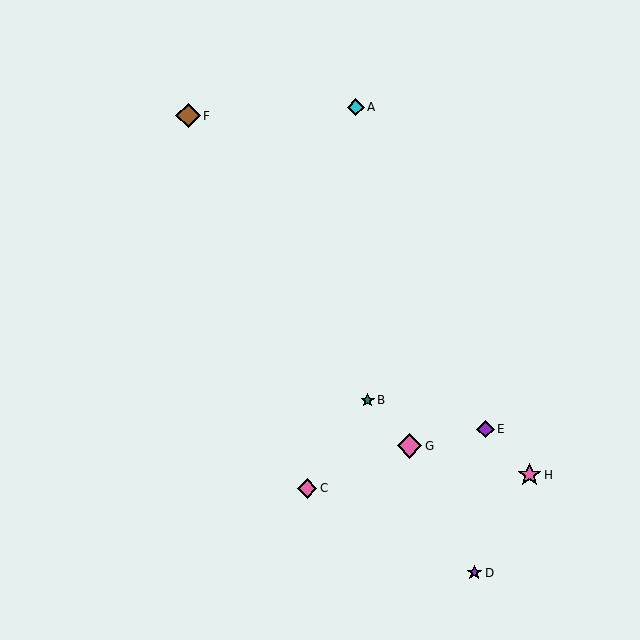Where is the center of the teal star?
The center of the teal star is at (368, 400).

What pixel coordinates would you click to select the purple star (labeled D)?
Click at (474, 573) to select the purple star D.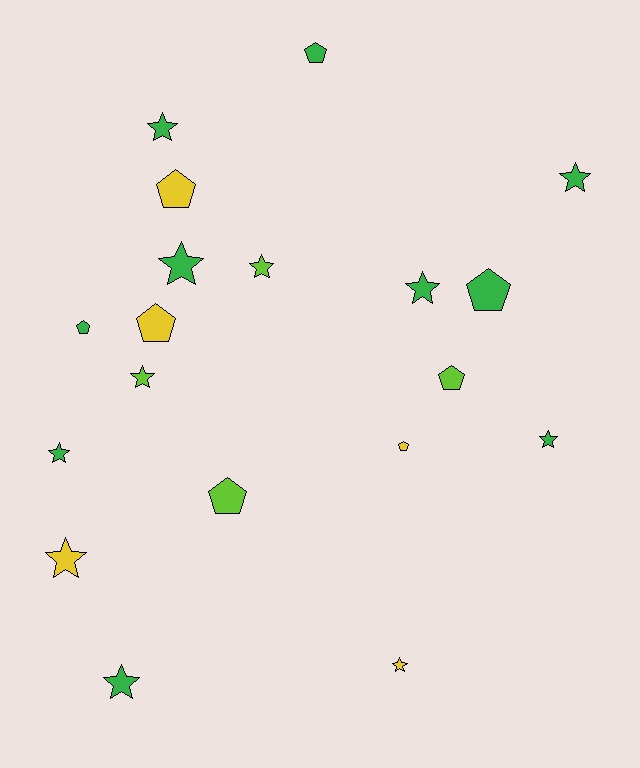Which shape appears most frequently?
Star, with 11 objects.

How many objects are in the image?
There are 19 objects.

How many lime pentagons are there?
There are 2 lime pentagons.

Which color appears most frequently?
Green, with 10 objects.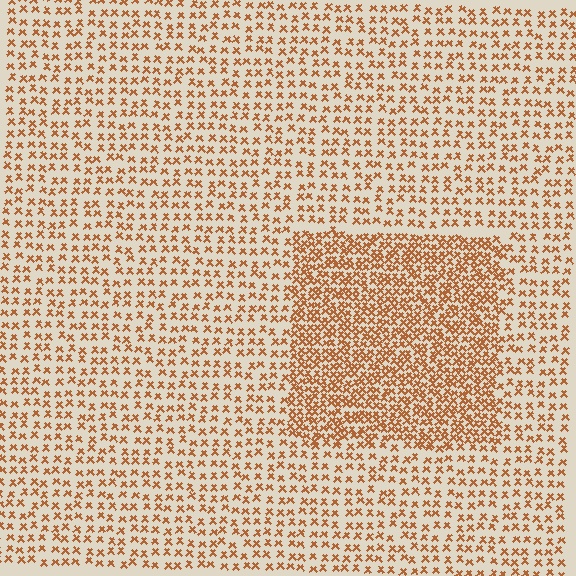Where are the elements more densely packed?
The elements are more densely packed inside the rectangle boundary.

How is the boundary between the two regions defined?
The boundary is defined by a change in element density (approximately 2.1x ratio). All elements are the same color, size, and shape.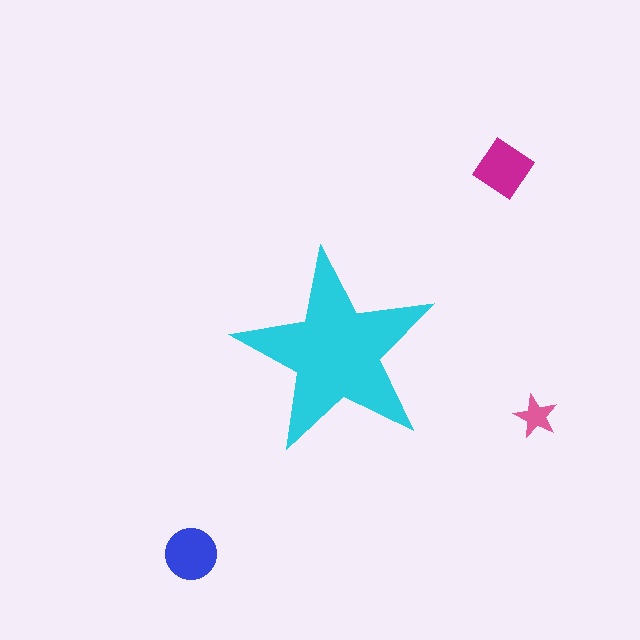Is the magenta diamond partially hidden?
No, the magenta diamond is fully visible.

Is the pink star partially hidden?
No, the pink star is fully visible.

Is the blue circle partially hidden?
No, the blue circle is fully visible.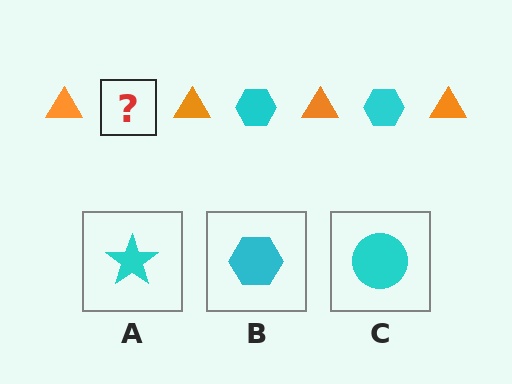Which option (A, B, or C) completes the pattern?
B.